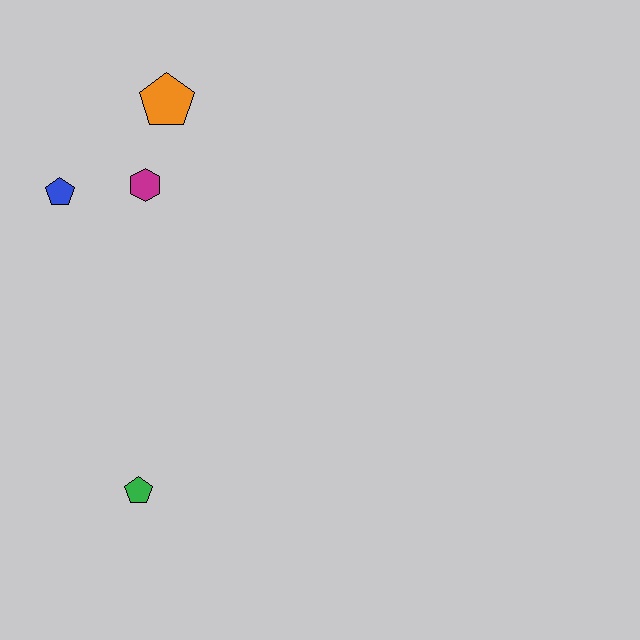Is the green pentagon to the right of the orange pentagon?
No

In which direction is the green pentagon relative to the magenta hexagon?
The green pentagon is below the magenta hexagon.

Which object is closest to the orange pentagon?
The magenta hexagon is closest to the orange pentagon.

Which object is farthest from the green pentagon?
The orange pentagon is farthest from the green pentagon.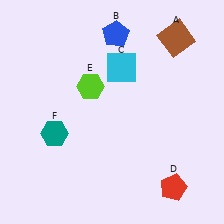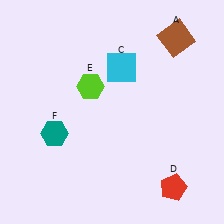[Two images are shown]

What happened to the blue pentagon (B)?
The blue pentagon (B) was removed in Image 2. It was in the top-right area of Image 1.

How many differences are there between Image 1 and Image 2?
There is 1 difference between the two images.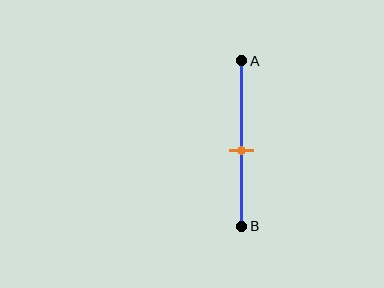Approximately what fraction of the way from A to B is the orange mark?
The orange mark is approximately 55% of the way from A to B.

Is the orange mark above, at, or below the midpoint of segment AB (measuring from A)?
The orange mark is below the midpoint of segment AB.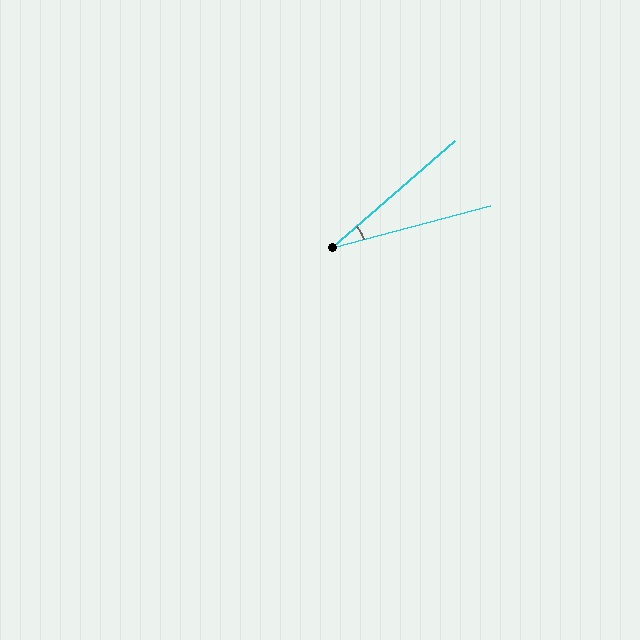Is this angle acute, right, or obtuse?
It is acute.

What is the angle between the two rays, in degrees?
Approximately 26 degrees.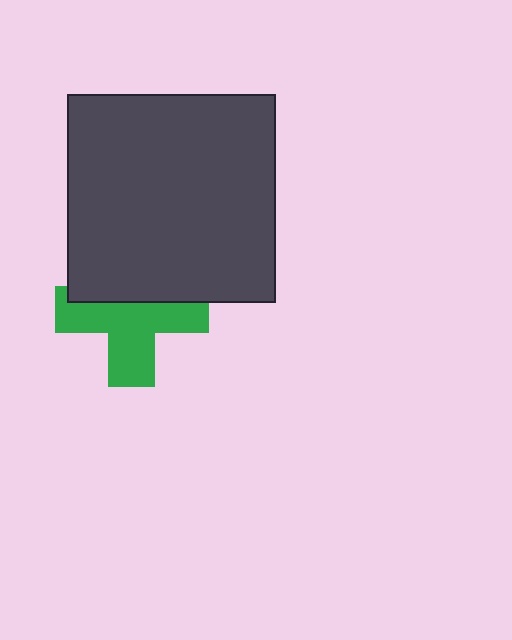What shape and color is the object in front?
The object in front is a dark gray square.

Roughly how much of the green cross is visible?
About half of it is visible (roughly 60%).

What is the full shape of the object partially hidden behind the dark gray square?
The partially hidden object is a green cross.